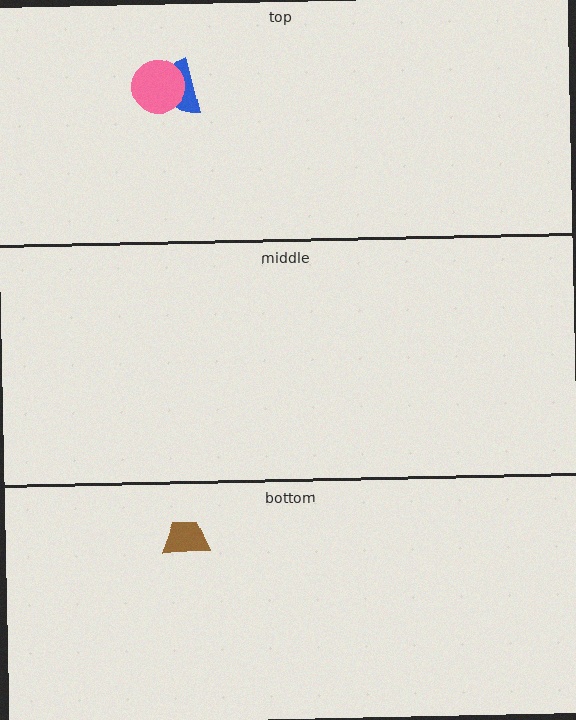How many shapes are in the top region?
2.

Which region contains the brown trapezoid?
The bottom region.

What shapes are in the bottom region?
The brown trapezoid.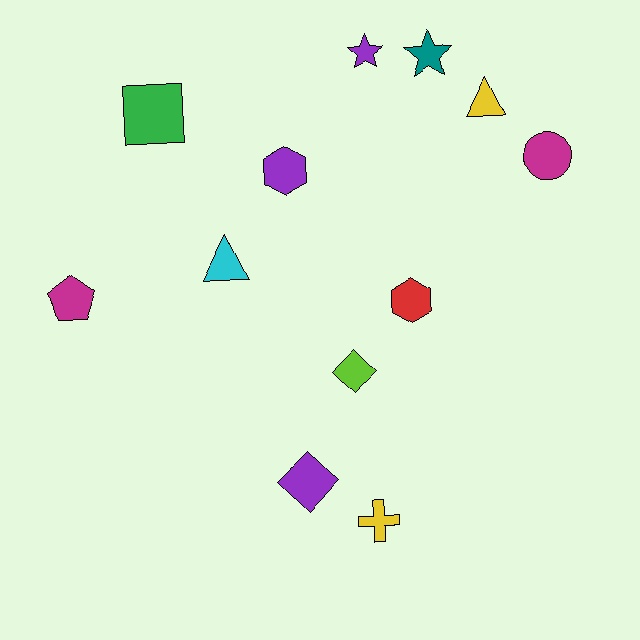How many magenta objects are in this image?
There are 2 magenta objects.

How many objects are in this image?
There are 12 objects.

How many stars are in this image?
There are 2 stars.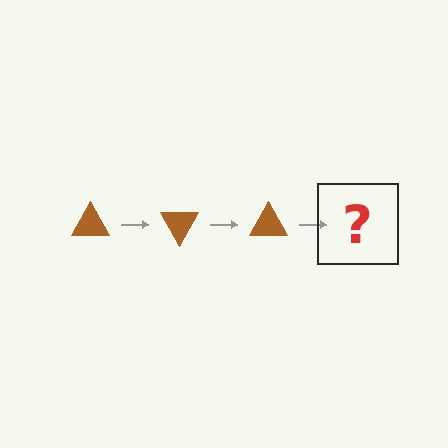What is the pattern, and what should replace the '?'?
The pattern is that the triangle rotates 60 degrees each step. The '?' should be a brown triangle rotated 180 degrees.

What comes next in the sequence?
The next element should be a brown triangle rotated 180 degrees.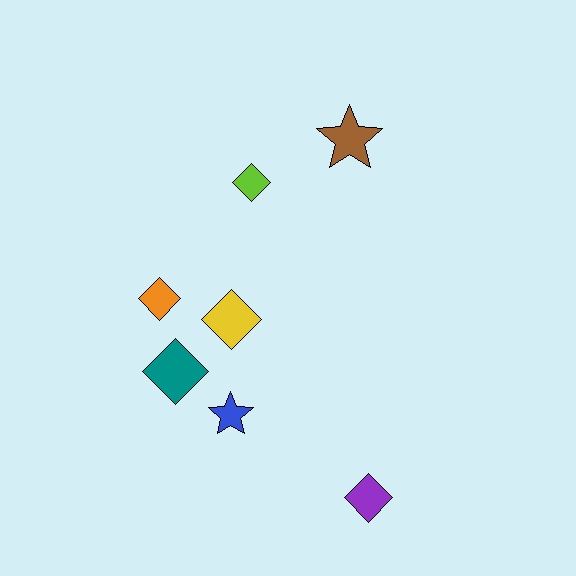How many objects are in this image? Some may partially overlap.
There are 7 objects.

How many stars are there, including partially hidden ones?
There are 2 stars.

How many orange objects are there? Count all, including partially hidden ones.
There is 1 orange object.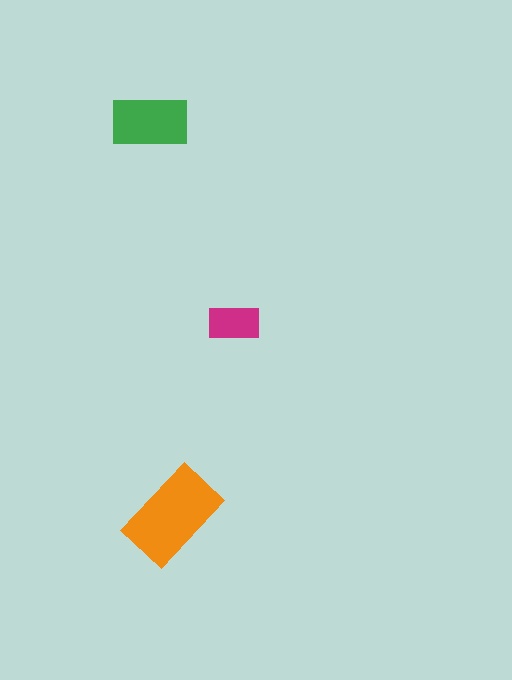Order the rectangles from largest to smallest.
the orange one, the green one, the magenta one.